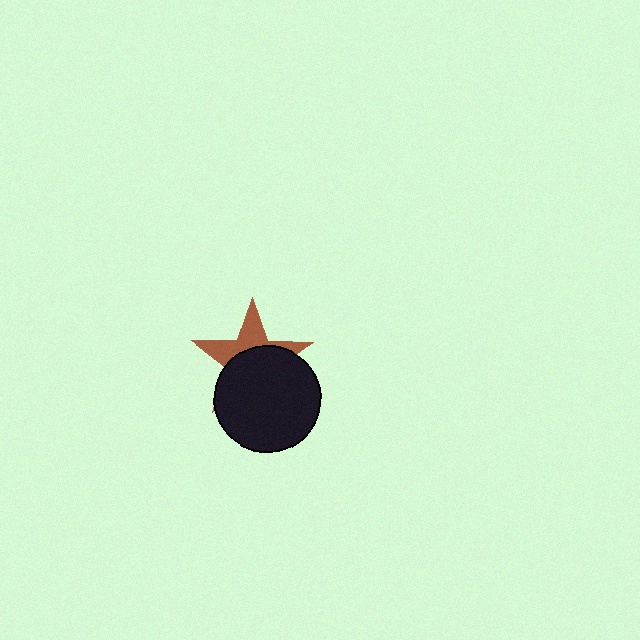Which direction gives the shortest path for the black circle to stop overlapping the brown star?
Moving down gives the shortest separation.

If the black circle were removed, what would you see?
You would see the complete brown star.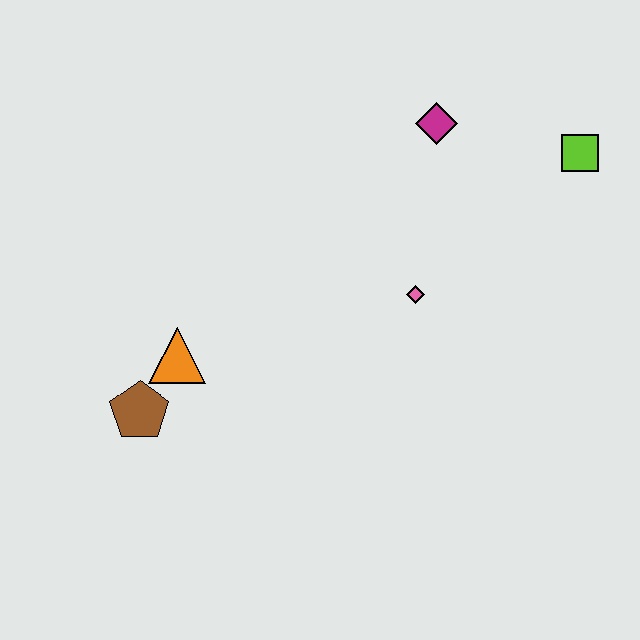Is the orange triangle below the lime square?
Yes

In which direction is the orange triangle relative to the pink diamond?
The orange triangle is to the left of the pink diamond.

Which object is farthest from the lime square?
The brown pentagon is farthest from the lime square.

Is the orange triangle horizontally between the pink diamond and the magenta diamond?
No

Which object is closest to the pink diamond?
The magenta diamond is closest to the pink diamond.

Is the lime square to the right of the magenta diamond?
Yes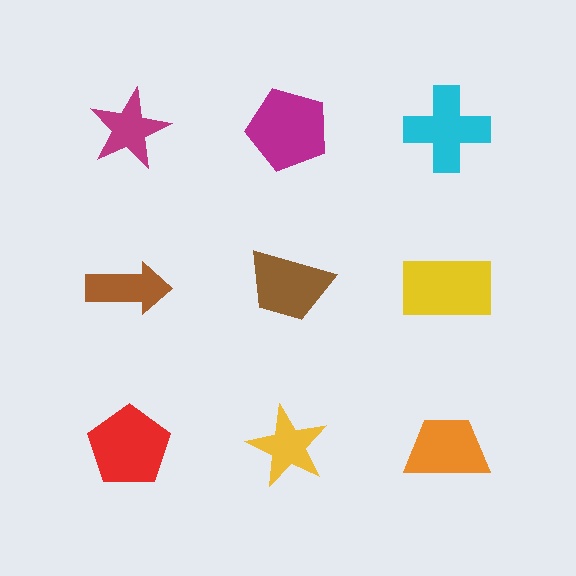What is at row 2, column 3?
A yellow rectangle.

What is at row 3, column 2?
A yellow star.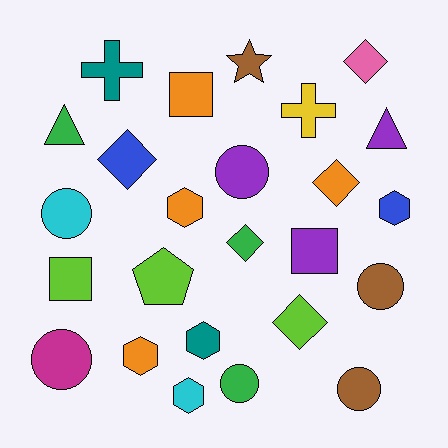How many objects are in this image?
There are 25 objects.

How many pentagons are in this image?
There is 1 pentagon.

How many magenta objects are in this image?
There is 1 magenta object.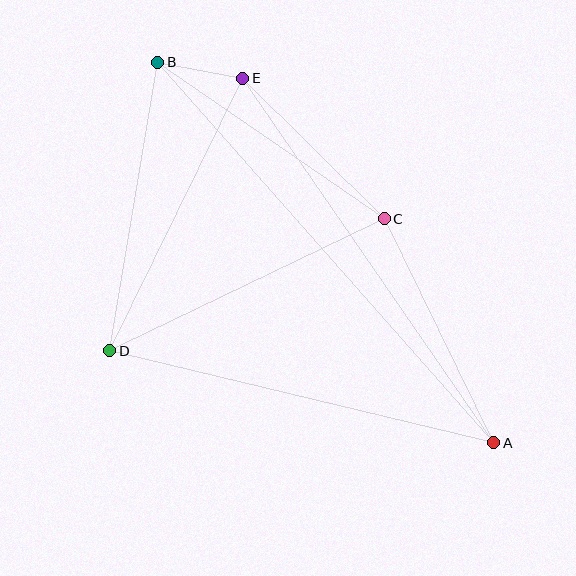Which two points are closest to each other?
Points B and E are closest to each other.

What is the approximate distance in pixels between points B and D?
The distance between B and D is approximately 292 pixels.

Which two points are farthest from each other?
Points A and B are farthest from each other.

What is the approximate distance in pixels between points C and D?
The distance between C and D is approximately 304 pixels.